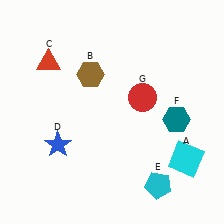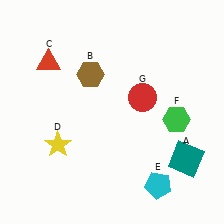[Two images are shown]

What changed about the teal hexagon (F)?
In Image 1, F is teal. In Image 2, it changed to green.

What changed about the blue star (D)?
In Image 1, D is blue. In Image 2, it changed to yellow.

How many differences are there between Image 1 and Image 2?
There are 3 differences between the two images.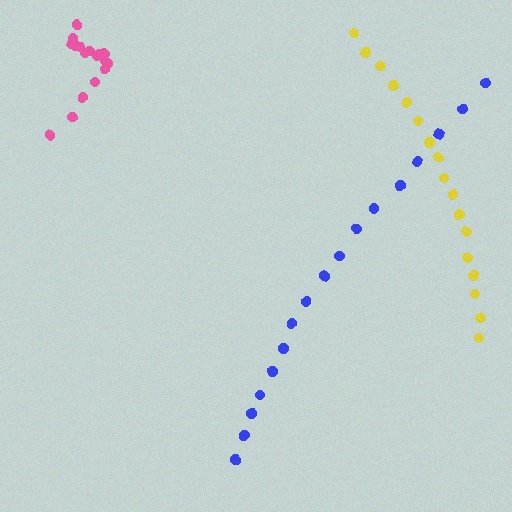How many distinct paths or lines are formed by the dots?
There are 3 distinct paths.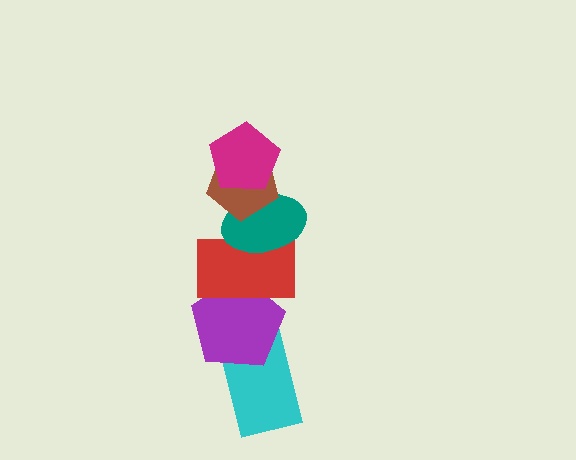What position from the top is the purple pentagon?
The purple pentagon is 5th from the top.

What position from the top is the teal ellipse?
The teal ellipse is 3rd from the top.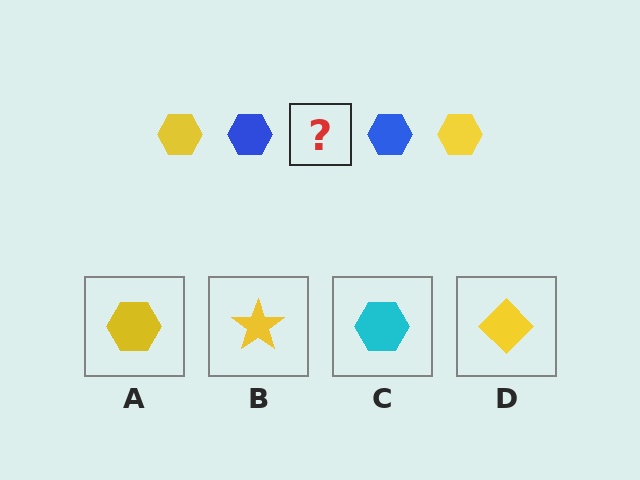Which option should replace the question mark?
Option A.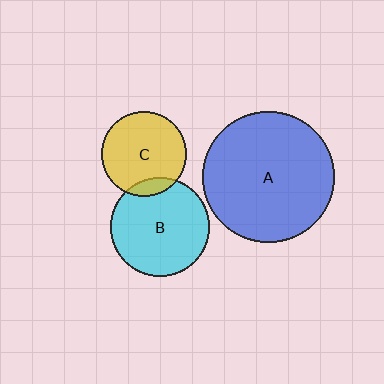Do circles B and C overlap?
Yes.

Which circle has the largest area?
Circle A (blue).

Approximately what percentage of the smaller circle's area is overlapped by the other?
Approximately 10%.